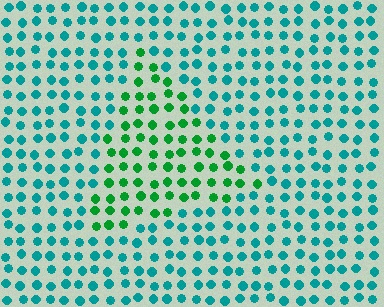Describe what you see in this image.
The image is filled with small teal elements in a uniform arrangement. A triangle-shaped region is visible where the elements are tinted to a slightly different hue, forming a subtle color boundary.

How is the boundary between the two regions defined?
The boundary is defined purely by a slight shift in hue (about 43 degrees). Spacing, size, and orientation are identical on both sides.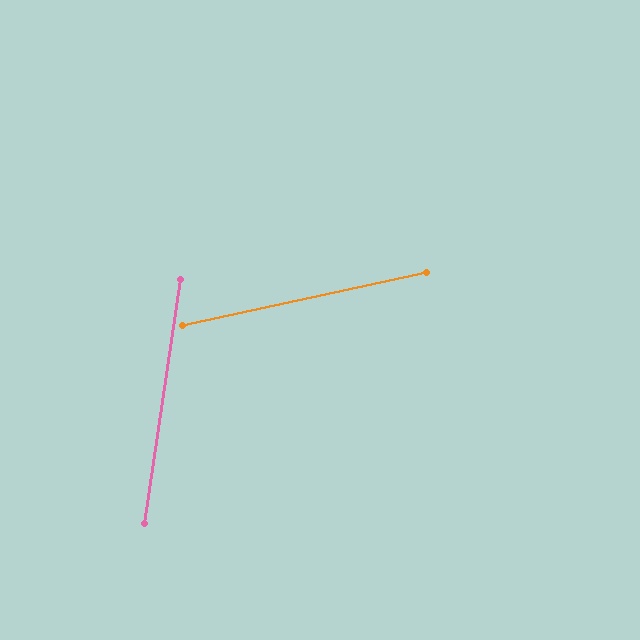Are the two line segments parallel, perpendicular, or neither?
Neither parallel nor perpendicular — they differ by about 69°.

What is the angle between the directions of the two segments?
Approximately 69 degrees.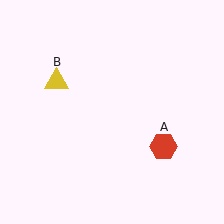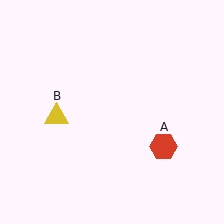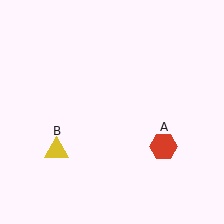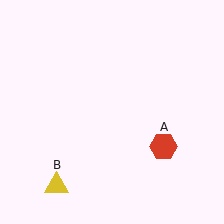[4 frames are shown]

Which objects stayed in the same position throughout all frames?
Red hexagon (object A) remained stationary.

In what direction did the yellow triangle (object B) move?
The yellow triangle (object B) moved down.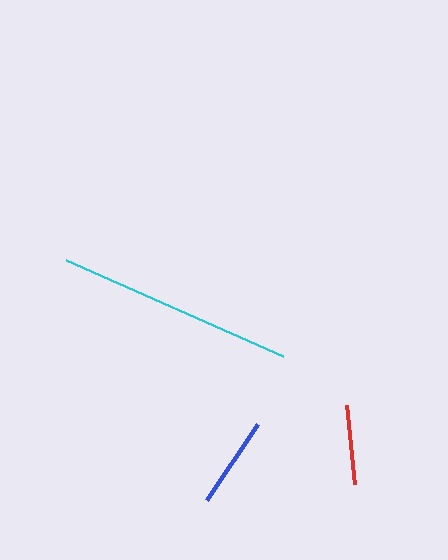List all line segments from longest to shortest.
From longest to shortest: cyan, blue, red.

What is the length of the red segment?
The red segment is approximately 80 pixels long.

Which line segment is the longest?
The cyan line is the longest at approximately 237 pixels.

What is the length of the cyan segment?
The cyan segment is approximately 237 pixels long.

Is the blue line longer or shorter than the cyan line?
The cyan line is longer than the blue line.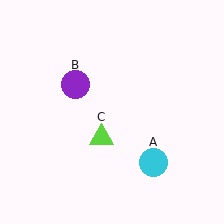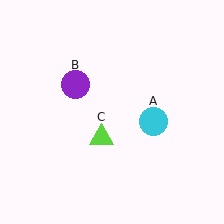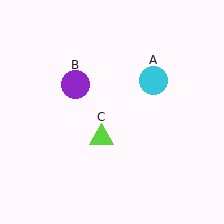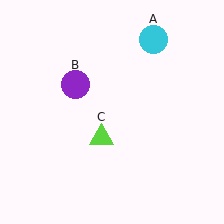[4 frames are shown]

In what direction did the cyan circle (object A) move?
The cyan circle (object A) moved up.